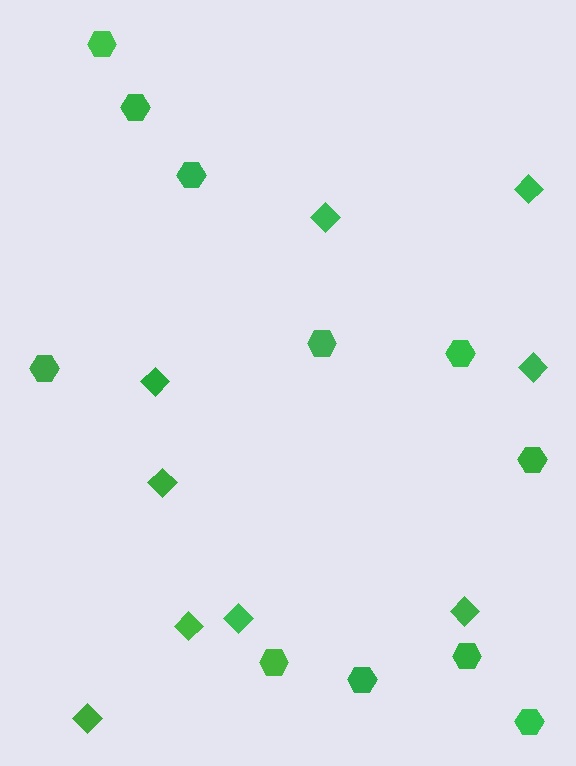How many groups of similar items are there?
There are 2 groups: one group of hexagons (11) and one group of diamonds (9).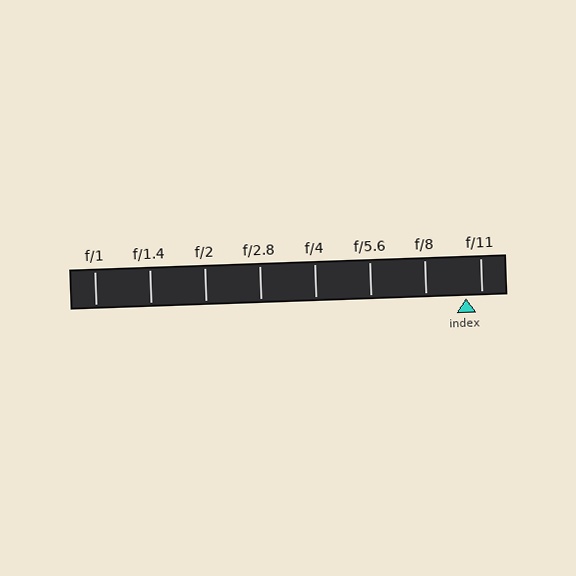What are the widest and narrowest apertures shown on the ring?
The widest aperture shown is f/1 and the narrowest is f/11.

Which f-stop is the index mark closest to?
The index mark is closest to f/11.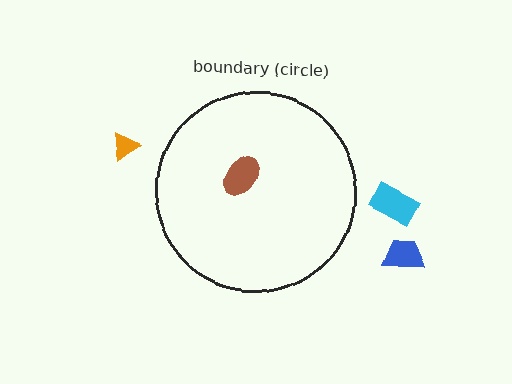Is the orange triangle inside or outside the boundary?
Outside.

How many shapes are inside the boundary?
1 inside, 3 outside.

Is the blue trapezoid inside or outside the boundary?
Outside.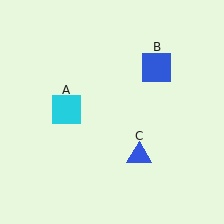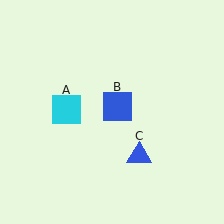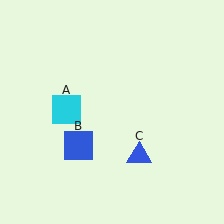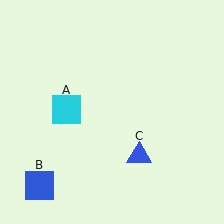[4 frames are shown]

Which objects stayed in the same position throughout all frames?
Cyan square (object A) and blue triangle (object C) remained stationary.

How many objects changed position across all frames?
1 object changed position: blue square (object B).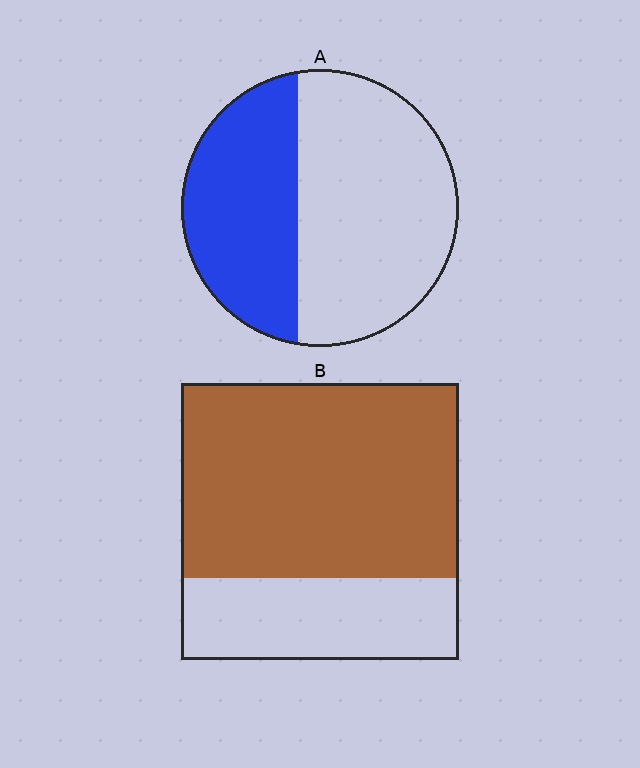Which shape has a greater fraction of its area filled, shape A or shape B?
Shape B.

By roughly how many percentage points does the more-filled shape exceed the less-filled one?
By roughly 30 percentage points (B over A).